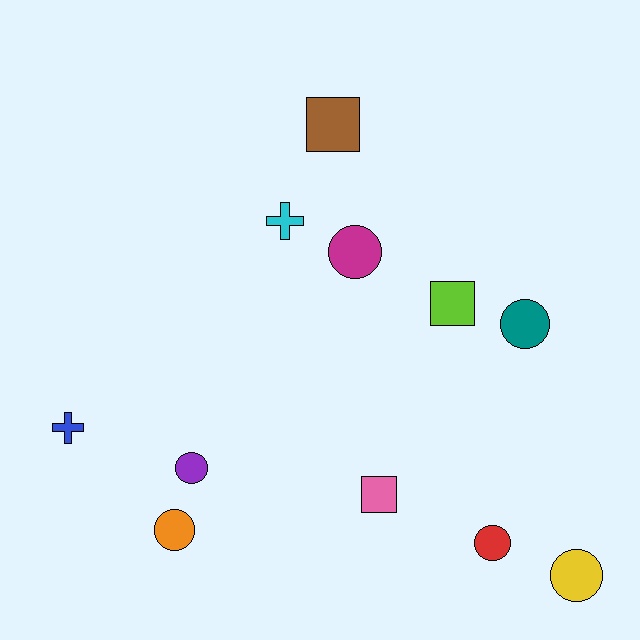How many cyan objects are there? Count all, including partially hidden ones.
There is 1 cyan object.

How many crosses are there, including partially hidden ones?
There are 2 crosses.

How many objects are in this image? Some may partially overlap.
There are 11 objects.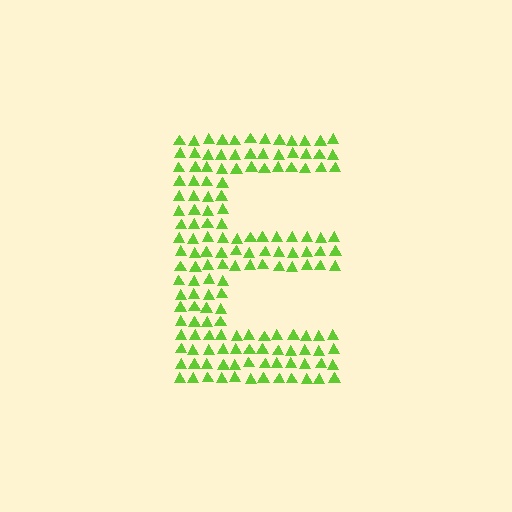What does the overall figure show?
The overall figure shows the letter E.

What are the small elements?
The small elements are triangles.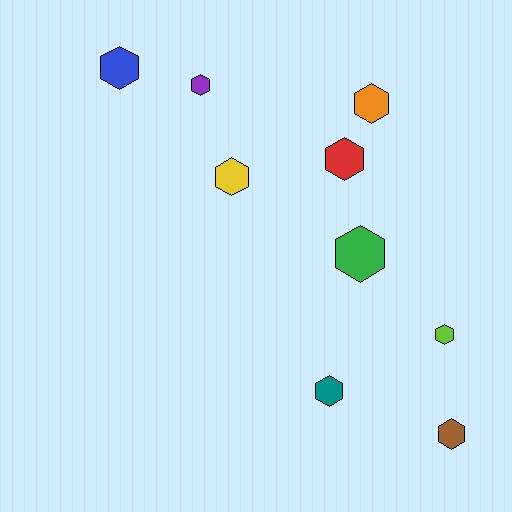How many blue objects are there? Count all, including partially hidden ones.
There is 1 blue object.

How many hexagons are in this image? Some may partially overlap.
There are 9 hexagons.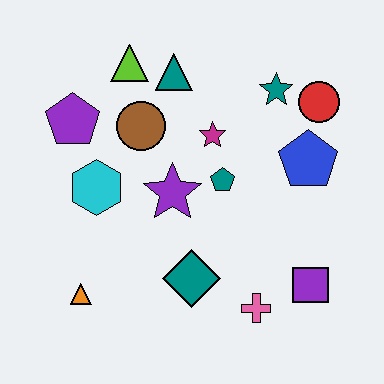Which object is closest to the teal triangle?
The lime triangle is closest to the teal triangle.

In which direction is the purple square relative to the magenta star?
The purple square is below the magenta star.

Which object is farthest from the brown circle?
The purple square is farthest from the brown circle.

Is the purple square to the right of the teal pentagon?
Yes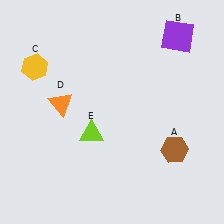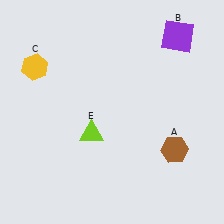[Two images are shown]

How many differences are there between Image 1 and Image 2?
There is 1 difference between the two images.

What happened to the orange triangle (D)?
The orange triangle (D) was removed in Image 2. It was in the top-left area of Image 1.